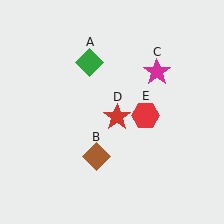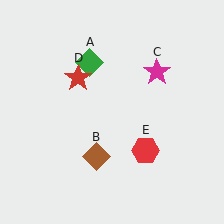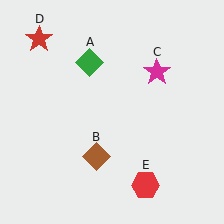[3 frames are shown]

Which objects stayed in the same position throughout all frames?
Green diamond (object A) and brown diamond (object B) and magenta star (object C) remained stationary.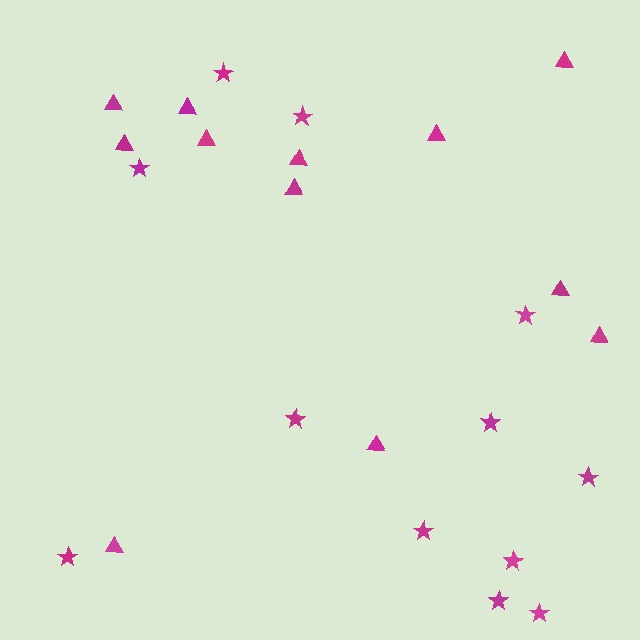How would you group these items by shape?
There are 2 groups: one group of triangles (12) and one group of stars (12).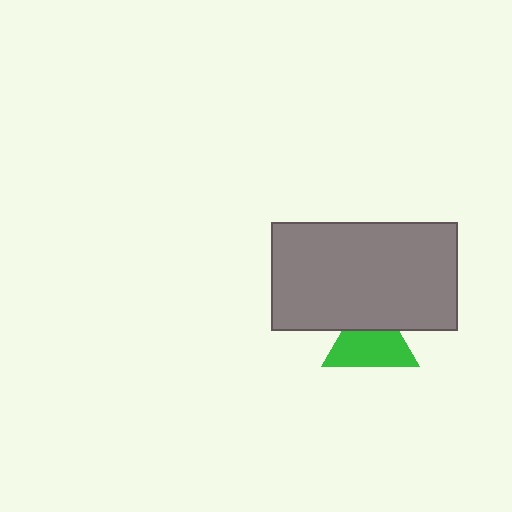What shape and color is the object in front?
The object in front is a gray rectangle.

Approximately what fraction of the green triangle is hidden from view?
Roughly 34% of the green triangle is hidden behind the gray rectangle.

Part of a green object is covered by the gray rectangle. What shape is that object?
It is a triangle.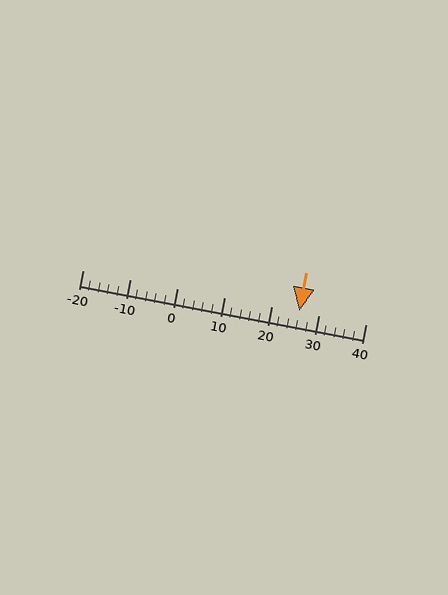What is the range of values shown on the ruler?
The ruler shows values from -20 to 40.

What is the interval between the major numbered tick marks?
The major tick marks are spaced 10 units apart.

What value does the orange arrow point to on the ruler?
The orange arrow points to approximately 26.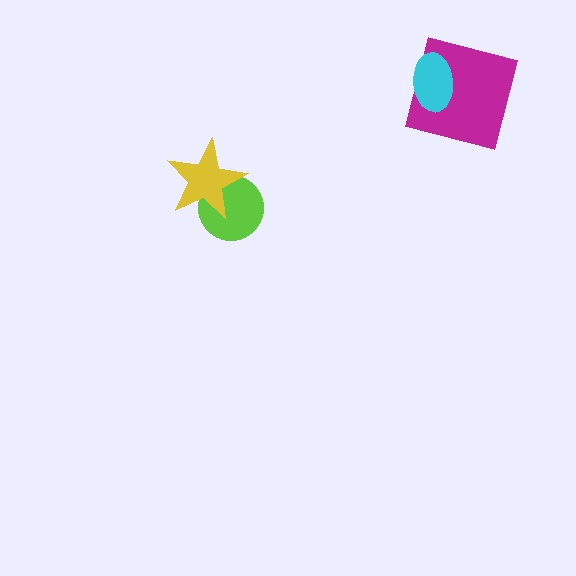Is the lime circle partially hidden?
Yes, it is partially covered by another shape.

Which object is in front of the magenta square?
The cyan ellipse is in front of the magenta square.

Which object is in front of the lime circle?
The yellow star is in front of the lime circle.